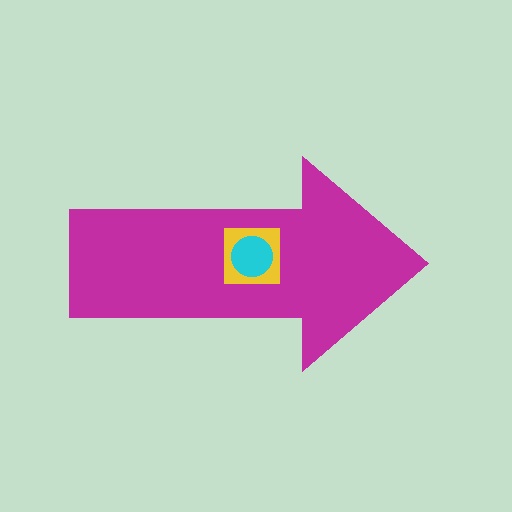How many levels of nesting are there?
3.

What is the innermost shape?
The cyan circle.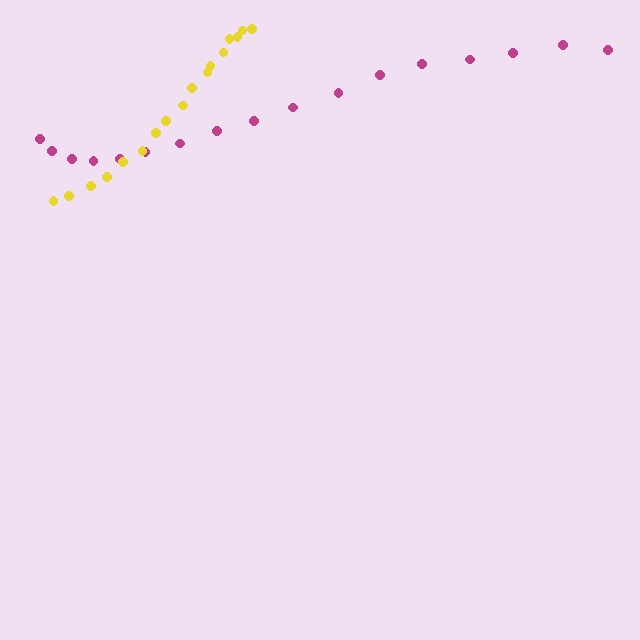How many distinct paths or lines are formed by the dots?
There are 2 distinct paths.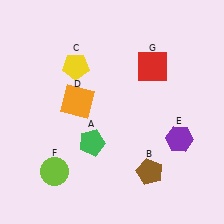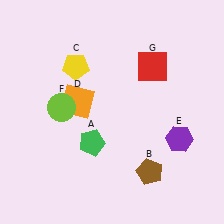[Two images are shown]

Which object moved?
The lime circle (F) moved up.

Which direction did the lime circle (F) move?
The lime circle (F) moved up.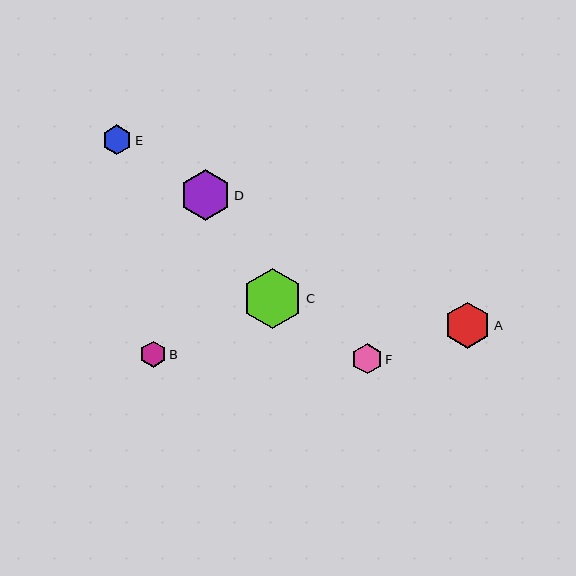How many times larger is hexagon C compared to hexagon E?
Hexagon C is approximately 2.0 times the size of hexagon E.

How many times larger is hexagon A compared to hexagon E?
Hexagon A is approximately 1.5 times the size of hexagon E.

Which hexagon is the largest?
Hexagon C is the largest with a size of approximately 60 pixels.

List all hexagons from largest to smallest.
From largest to smallest: C, D, A, F, E, B.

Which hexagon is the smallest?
Hexagon B is the smallest with a size of approximately 26 pixels.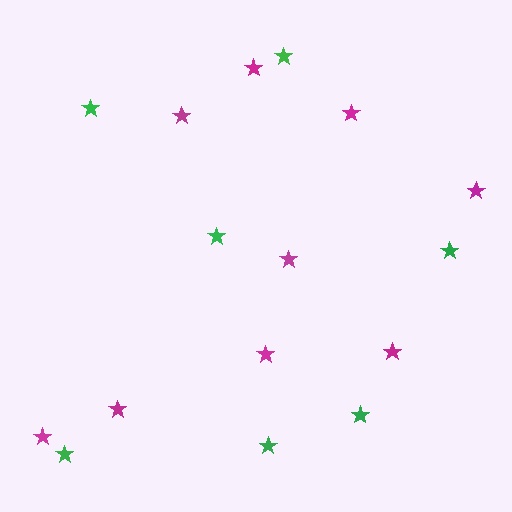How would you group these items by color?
There are 2 groups: one group of magenta stars (9) and one group of green stars (7).